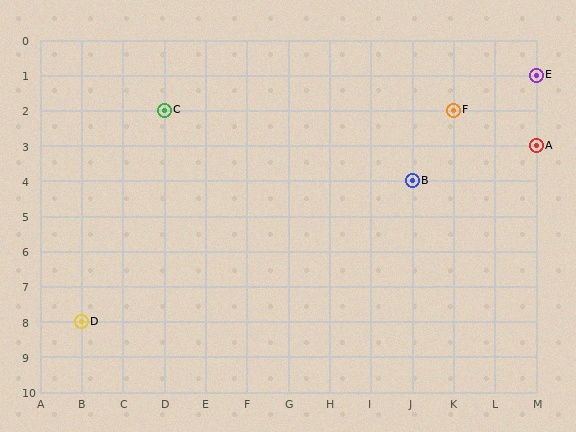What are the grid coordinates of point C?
Point C is at grid coordinates (D, 2).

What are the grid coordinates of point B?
Point B is at grid coordinates (J, 4).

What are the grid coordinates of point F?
Point F is at grid coordinates (K, 2).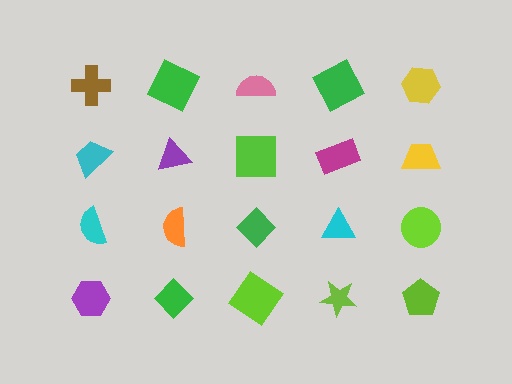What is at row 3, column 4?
A cyan triangle.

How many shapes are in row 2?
5 shapes.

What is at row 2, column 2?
A purple triangle.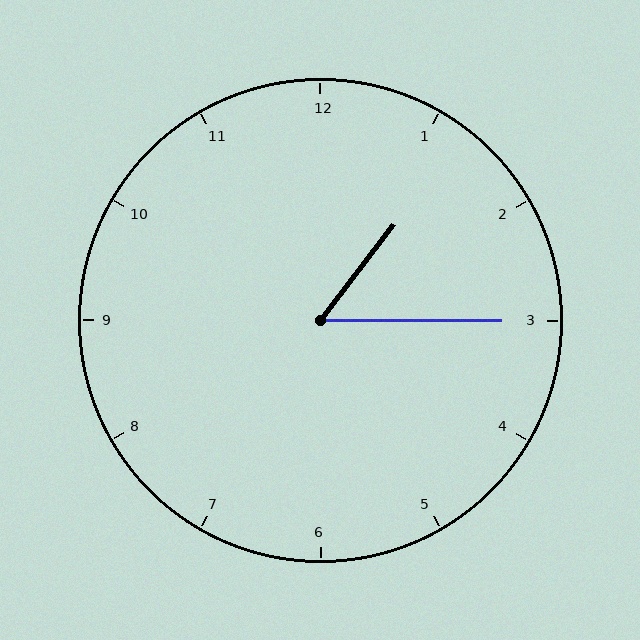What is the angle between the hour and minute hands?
Approximately 52 degrees.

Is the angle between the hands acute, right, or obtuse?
It is acute.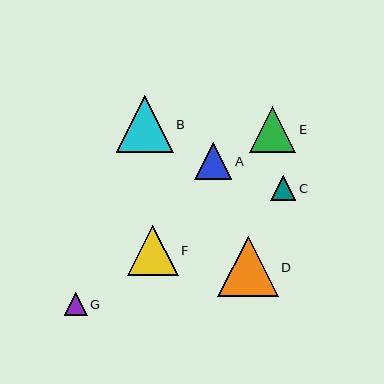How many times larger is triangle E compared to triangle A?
Triangle E is approximately 1.2 times the size of triangle A.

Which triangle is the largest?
Triangle D is the largest with a size of approximately 60 pixels.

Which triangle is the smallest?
Triangle G is the smallest with a size of approximately 23 pixels.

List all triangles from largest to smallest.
From largest to smallest: D, B, F, E, A, C, G.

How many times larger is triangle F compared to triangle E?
Triangle F is approximately 1.1 times the size of triangle E.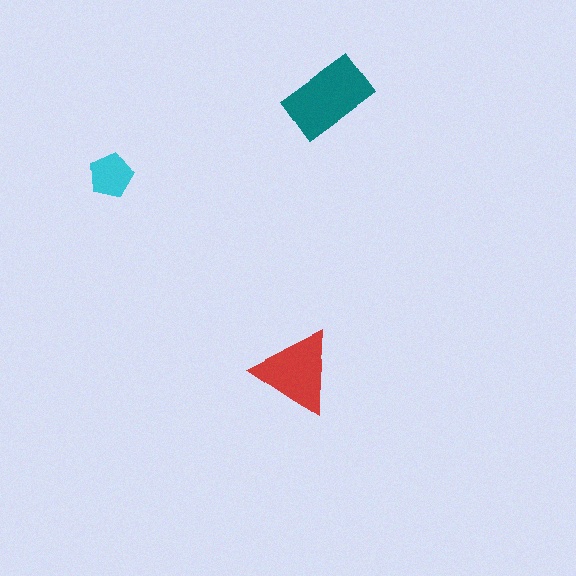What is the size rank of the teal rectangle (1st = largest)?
1st.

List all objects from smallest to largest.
The cyan pentagon, the red triangle, the teal rectangle.